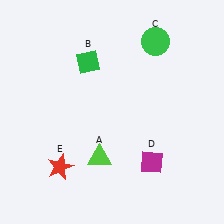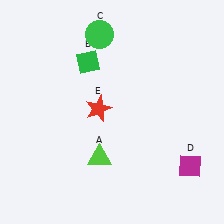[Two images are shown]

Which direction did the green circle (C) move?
The green circle (C) moved left.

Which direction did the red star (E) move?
The red star (E) moved up.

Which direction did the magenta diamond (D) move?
The magenta diamond (D) moved right.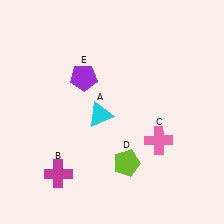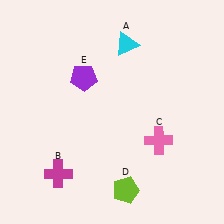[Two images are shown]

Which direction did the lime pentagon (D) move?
The lime pentagon (D) moved down.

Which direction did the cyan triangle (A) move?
The cyan triangle (A) moved up.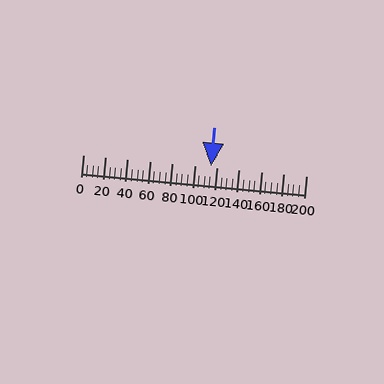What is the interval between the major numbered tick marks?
The major tick marks are spaced 20 units apart.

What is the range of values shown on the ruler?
The ruler shows values from 0 to 200.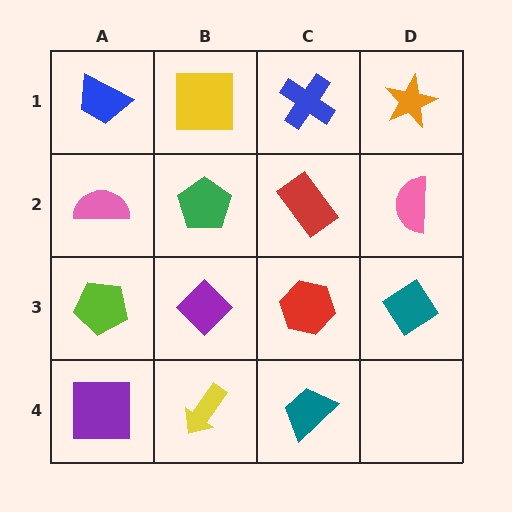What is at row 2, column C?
A red rectangle.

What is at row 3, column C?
A red hexagon.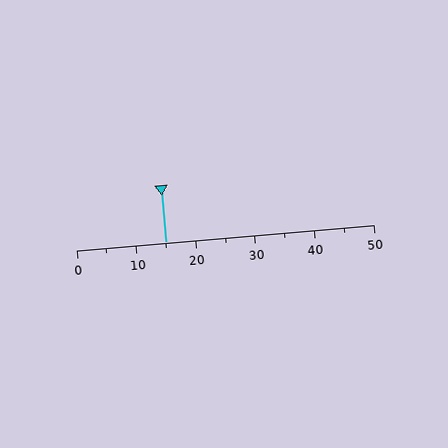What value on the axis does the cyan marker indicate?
The marker indicates approximately 15.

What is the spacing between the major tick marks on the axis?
The major ticks are spaced 10 apart.